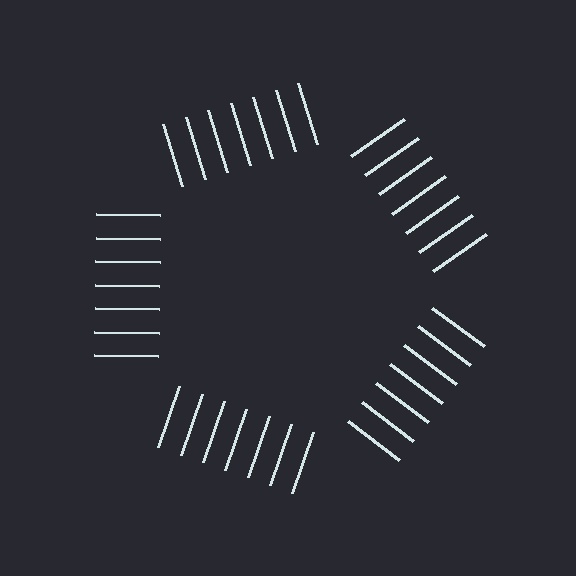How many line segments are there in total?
35 — 7 along each of the 5 edges.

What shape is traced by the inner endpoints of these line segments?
An illusory pentagon — the line segments terminate on its edges but no continuous stroke is drawn.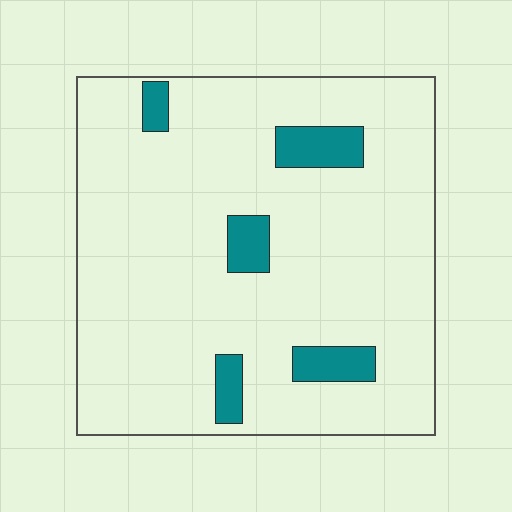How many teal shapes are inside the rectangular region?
5.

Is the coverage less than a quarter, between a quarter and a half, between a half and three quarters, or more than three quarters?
Less than a quarter.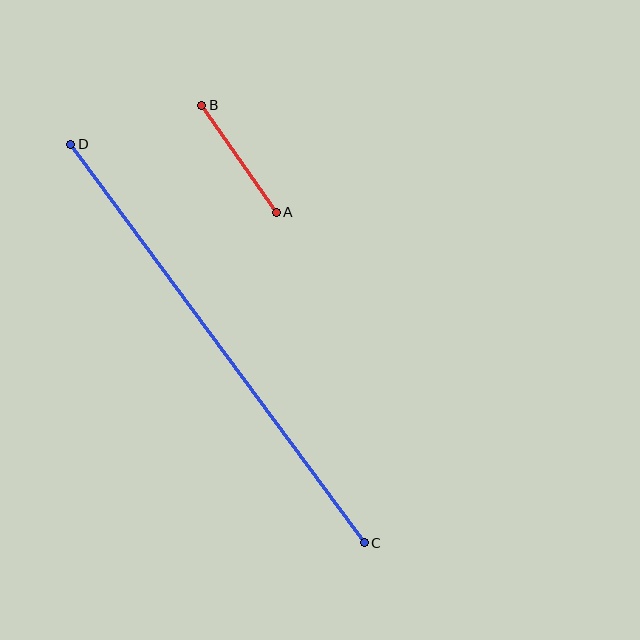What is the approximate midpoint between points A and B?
The midpoint is at approximately (239, 159) pixels.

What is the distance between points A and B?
The distance is approximately 130 pixels.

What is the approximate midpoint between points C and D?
The midpoint is at approximately (218, 344) pixels.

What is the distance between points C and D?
The distance is approximately 495 pixels.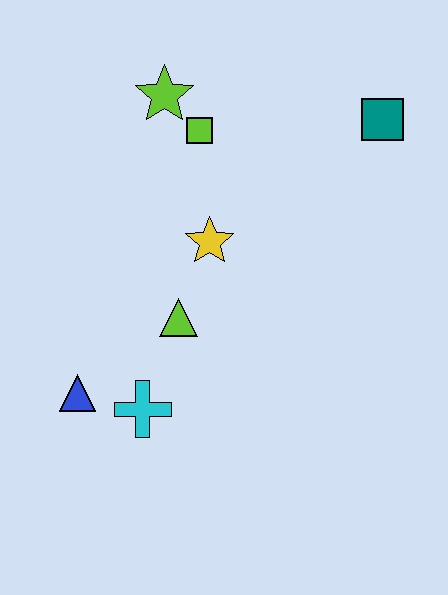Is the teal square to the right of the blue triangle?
Yes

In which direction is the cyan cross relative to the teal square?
The cyan cross is below the teal square.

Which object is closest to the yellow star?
The lime triangle is closest to the yellow star.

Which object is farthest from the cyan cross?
The teal square is farthest from the cyan cross.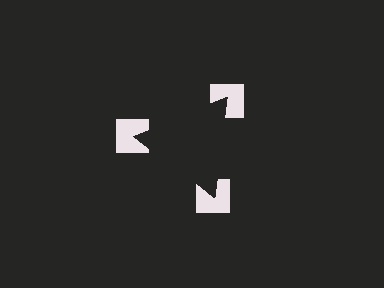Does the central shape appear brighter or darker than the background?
It typically appears slightly darker than the background, even though no actual brightness change is drawn.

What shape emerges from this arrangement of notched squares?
An illusory triangle — its edges are inferred from the aligned wedge cuts in the notched squares, not physically drawn.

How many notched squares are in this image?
There are 3 — one at each vertex of the illusory triangle.